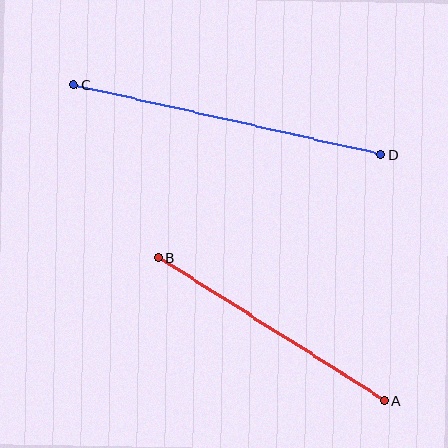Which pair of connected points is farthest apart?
Points C and D are farthest apart.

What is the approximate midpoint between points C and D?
The midpoint is at approximately (227, 120) pixels.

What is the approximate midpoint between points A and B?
The midpoint is at approximately (272, 329) pixels.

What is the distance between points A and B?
The distance is approximately 267 pixels.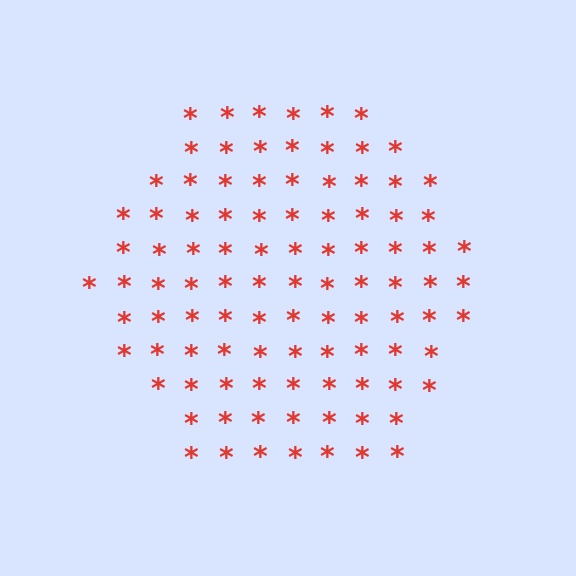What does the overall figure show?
The overall figure shows a hexagon.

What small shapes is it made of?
It is made of small asterisks.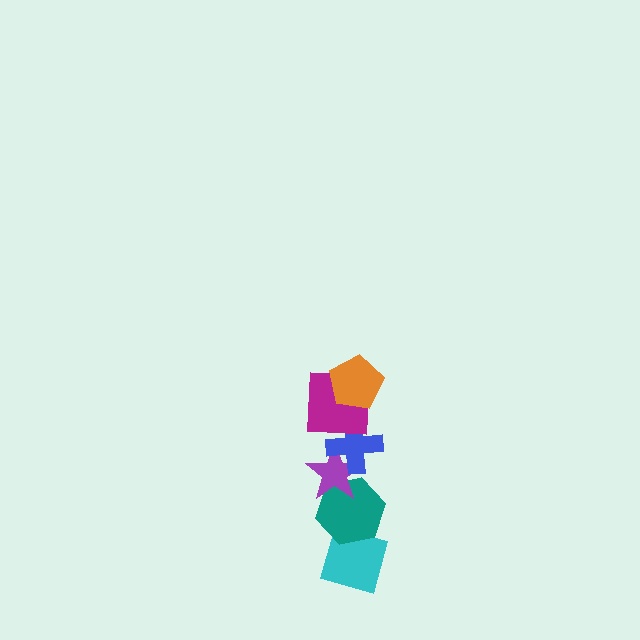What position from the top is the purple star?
The purple star is 4th from the top.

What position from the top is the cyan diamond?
The cyan diamond is 6th from the top.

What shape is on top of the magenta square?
The orange pentagon is on top of the magenta square.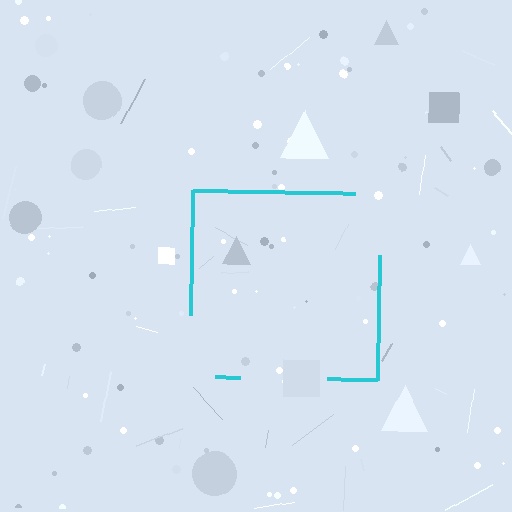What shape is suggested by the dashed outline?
The dashed outline suggests a square.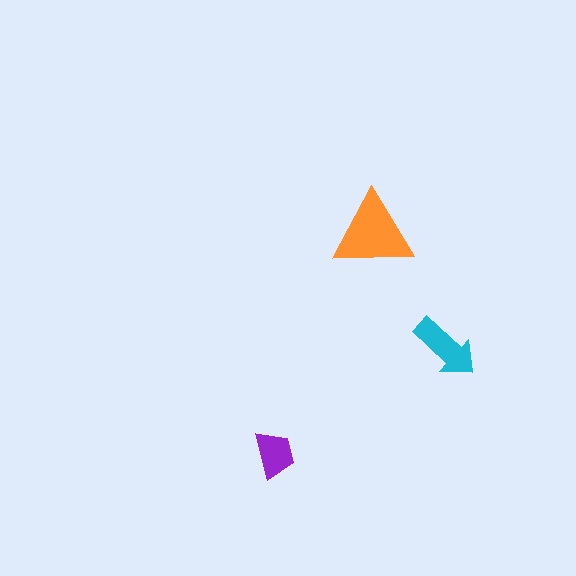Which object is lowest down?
The purple trapezoid is bottommost.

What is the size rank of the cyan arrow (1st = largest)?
2nd.